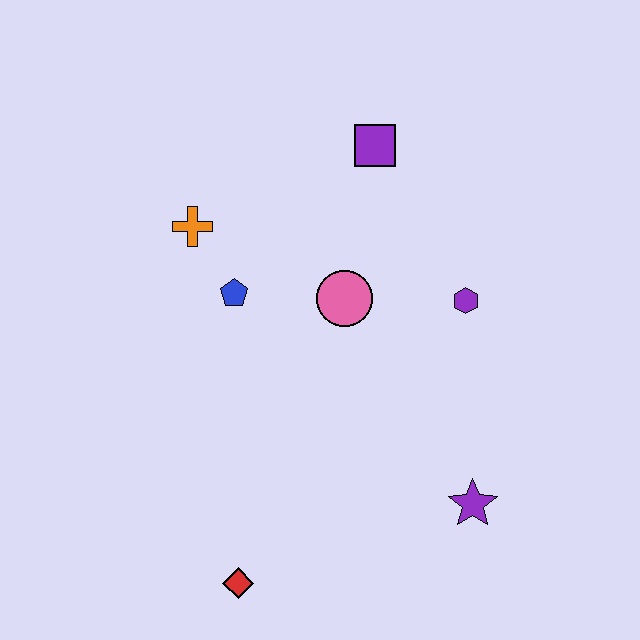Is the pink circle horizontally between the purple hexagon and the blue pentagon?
Yes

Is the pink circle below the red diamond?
No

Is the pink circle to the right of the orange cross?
Yes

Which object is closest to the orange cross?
The blue pentagon is closest to the orange cross.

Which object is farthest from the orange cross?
The purple star is farthest from the orange cross.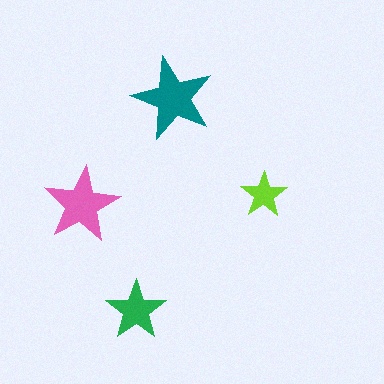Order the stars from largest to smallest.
the teal one, the pink one, the green one, the lime one.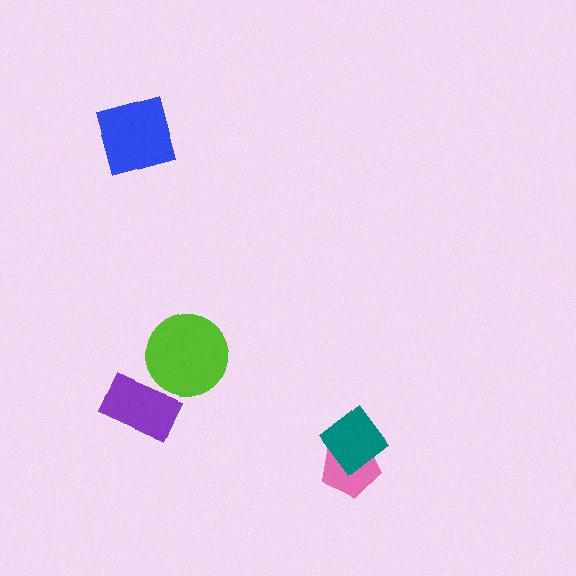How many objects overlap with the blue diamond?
0 objects overlap with the blue diamond.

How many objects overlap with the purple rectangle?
0 objects overlap with the purple rectangle.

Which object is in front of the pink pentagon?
The teal diamond is in front of the pink pentagon.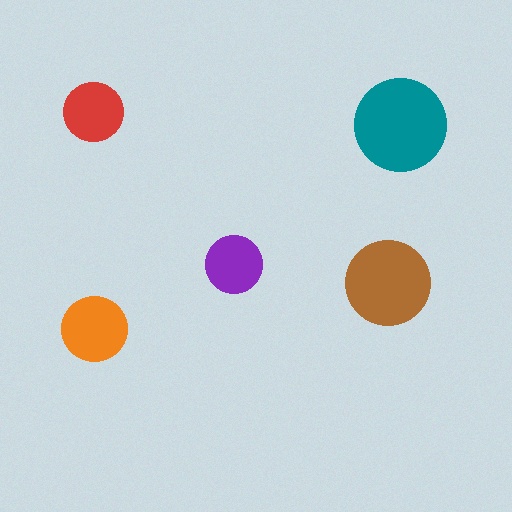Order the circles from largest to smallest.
the teal one, the brown one, the orange one, the red one, the purple one.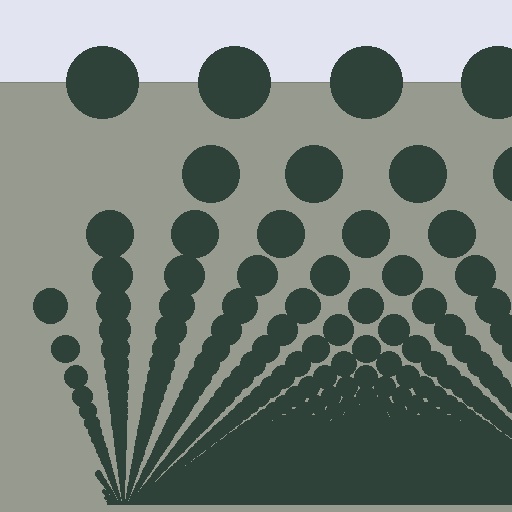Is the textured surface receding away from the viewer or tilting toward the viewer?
The surface appears to tilt toward the viewer. Texture elements get larger and sparser toward the top.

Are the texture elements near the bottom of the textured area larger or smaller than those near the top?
Smaller. The gradient is inverted — elements near the bottom are smaller and denser.